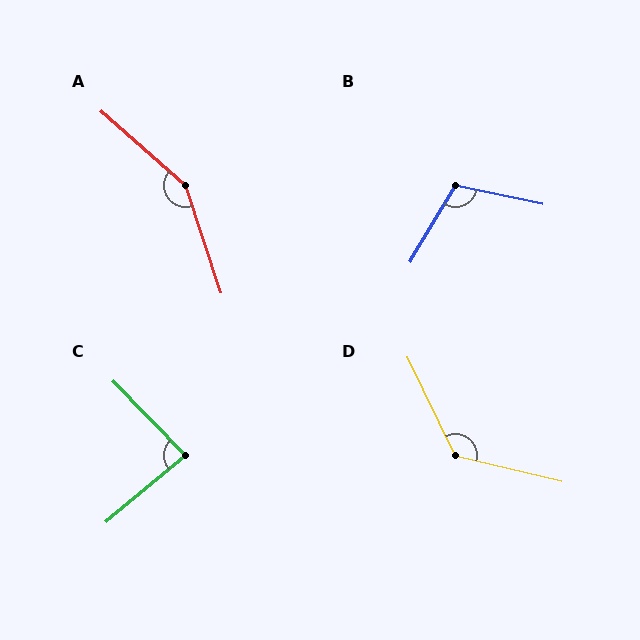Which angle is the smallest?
C, at approximately 86 degrees.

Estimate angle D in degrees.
Approximately 129 degrees.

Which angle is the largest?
A, at approximately 150 degrees.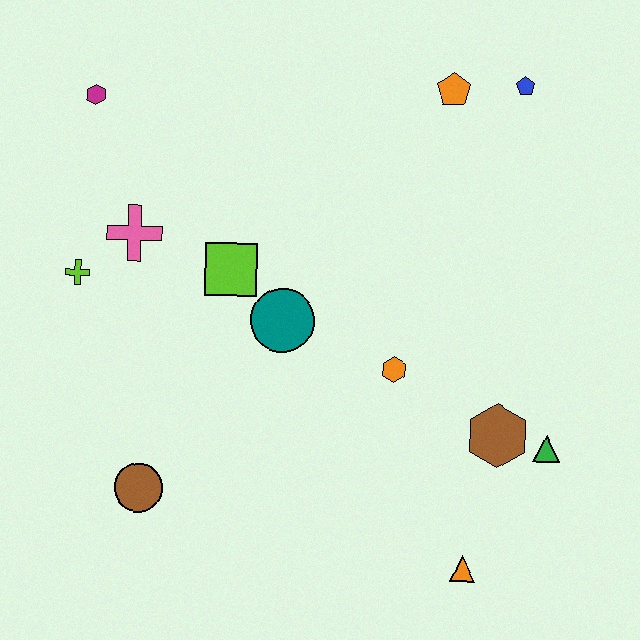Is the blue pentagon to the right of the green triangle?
No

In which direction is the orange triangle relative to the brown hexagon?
The orange triangle is below the brown hexagon.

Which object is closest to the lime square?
The teal circle is closest to the lime square.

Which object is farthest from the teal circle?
The blue pentagon is farthest from the teal circle.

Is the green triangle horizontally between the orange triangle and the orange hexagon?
No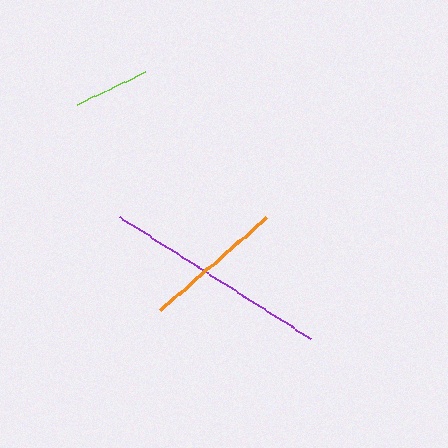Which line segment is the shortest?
The lime line is the shortest at approximately 75 pixels.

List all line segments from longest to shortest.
From longest to shortest: purple, orange, lime.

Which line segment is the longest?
The purple line is the longest at approximately 226 pixels.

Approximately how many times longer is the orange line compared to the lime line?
The orange line is approximately 1.9 times the length of the lime line.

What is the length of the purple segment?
The purple segment is approximately 226 pixels long.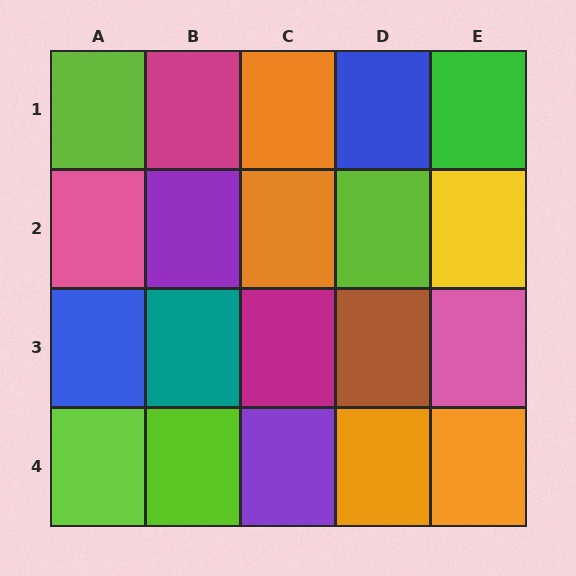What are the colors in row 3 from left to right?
Blue, teal, magenta, brown, pink.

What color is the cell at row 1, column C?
Orange.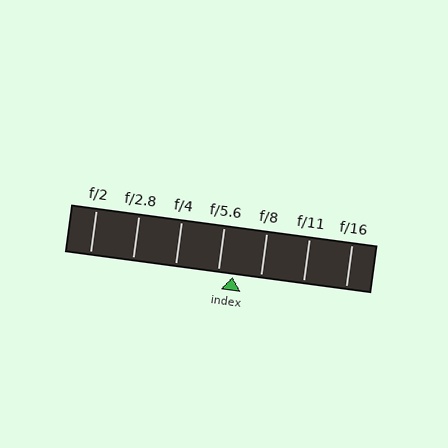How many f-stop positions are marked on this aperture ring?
There are 7 f-stop positions marked.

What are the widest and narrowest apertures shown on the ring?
The widest aperture shown is f/2 and the narrowest is f/16.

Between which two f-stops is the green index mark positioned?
The index mark is between f/5.6 and f/8.